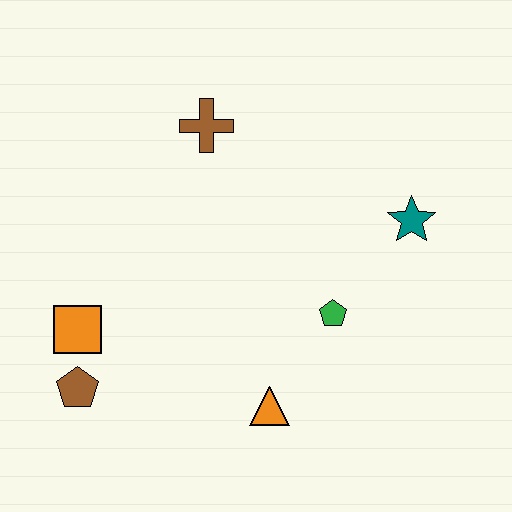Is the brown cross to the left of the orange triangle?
Yes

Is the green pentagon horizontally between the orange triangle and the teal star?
Yes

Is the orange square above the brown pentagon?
Yes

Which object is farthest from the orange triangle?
The brown cross is farthest from the orange triangle.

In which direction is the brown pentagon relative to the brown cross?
The brown pentagon is below the brown cross.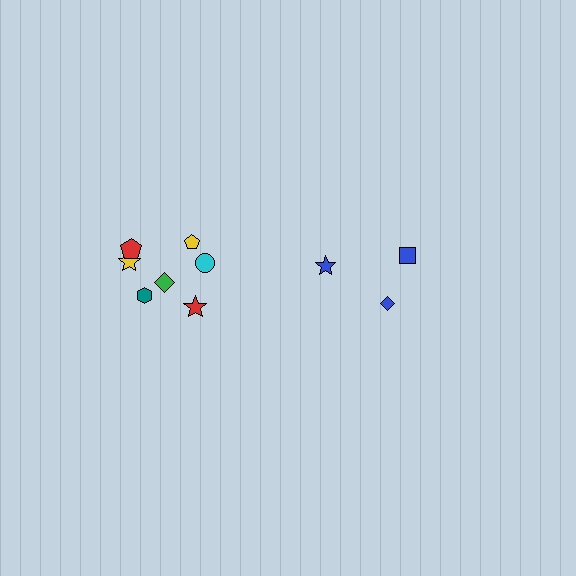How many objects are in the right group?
There are 3 objects.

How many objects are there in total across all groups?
There are 10 objects.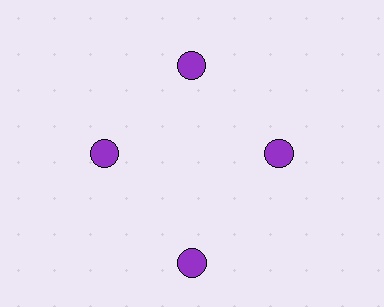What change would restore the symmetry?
The symmetry would be restored by moving it inward, back onto the ring so that all 4 circles sit at equal angles and equal distance from the center.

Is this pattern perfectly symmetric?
No. The 4 purple circles are arranged in a ring, but one element near the 6 o'clock position is pushed outward from the center, breaking the 4-fold rotational symmetry.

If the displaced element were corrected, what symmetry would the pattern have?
It would have 4-fold rotational symmetry — the pattern would map onto itself every 90 degrees.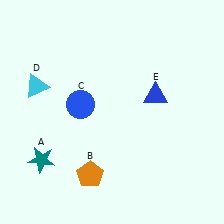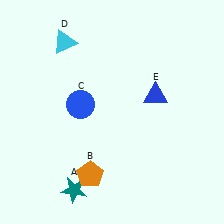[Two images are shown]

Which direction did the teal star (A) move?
The teal star (A) moved right.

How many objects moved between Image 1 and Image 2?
2 objects moved between the two images.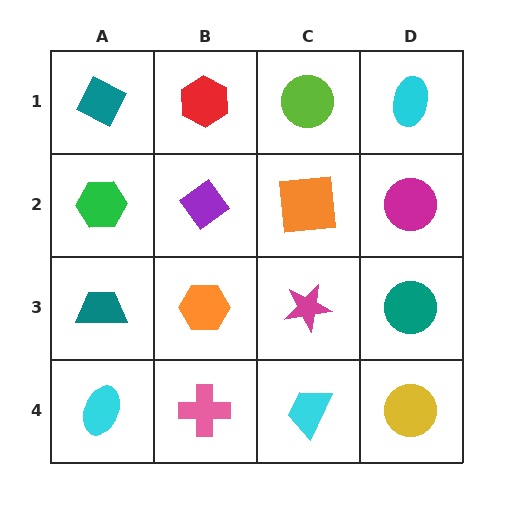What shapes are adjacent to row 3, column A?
A green hexagon (row 2, column A), a cyan ellipse (row 4, column A), an orange hexagon (row 3, column B).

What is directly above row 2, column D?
A cyan ellipse.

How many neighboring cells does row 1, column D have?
2.